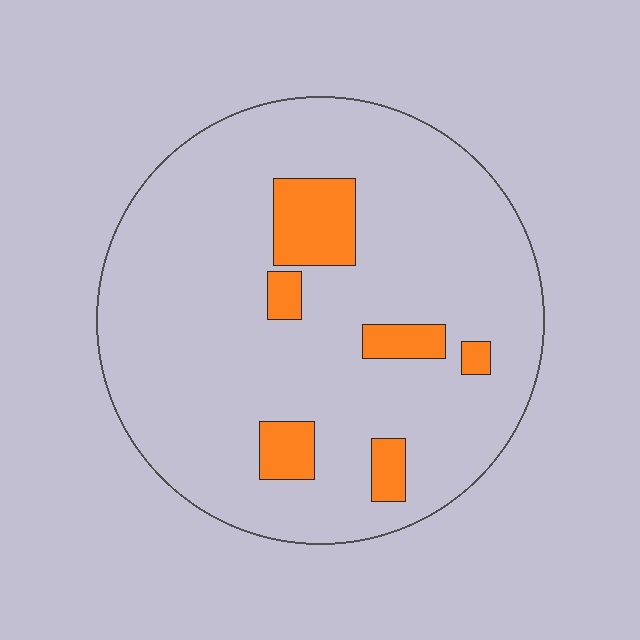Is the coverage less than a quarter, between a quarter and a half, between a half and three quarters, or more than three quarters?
Less than a quarter.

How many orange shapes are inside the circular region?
6.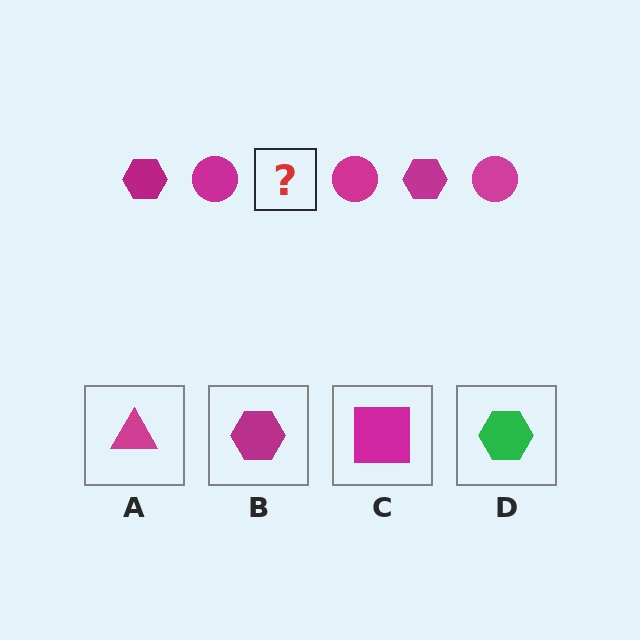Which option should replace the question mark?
Option B.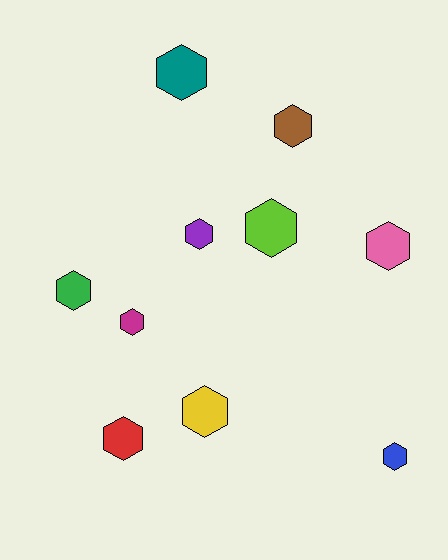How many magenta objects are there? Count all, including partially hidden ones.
There is 1 magenta object.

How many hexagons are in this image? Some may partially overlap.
There are 10 hexagons.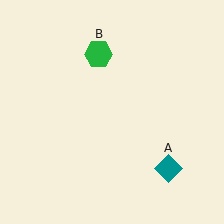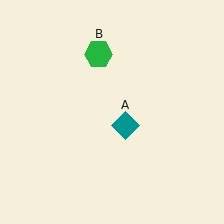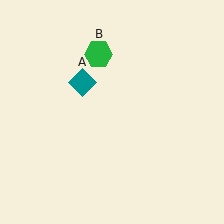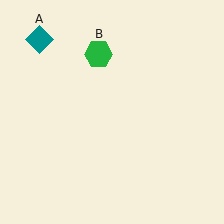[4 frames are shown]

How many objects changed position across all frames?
1 object changed position: teal diamond (object A).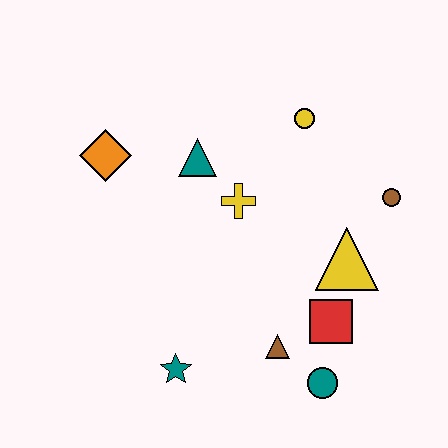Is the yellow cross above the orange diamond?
No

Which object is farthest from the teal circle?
The orange diamond is farthest from the teal circle.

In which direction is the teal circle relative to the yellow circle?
The teal circle is below the yellow circle.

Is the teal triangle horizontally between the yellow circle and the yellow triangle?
No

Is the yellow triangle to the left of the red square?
No